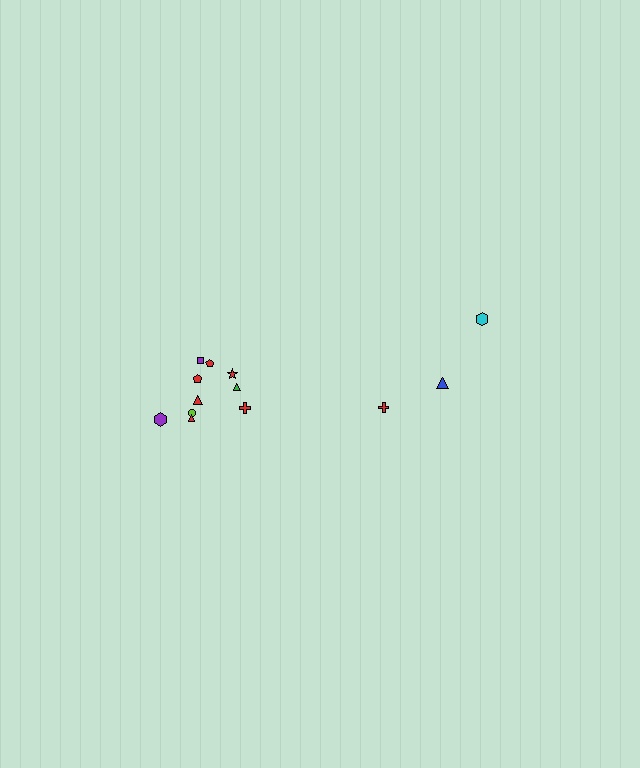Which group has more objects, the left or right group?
The left group.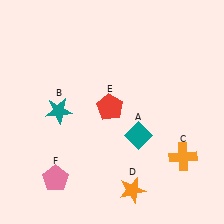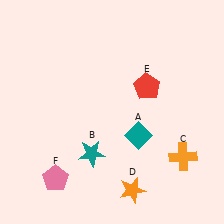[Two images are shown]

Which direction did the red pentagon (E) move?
The red pentagon (E) moved right.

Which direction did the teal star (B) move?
The teal star (B) moved down.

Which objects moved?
The objects that moved are: the teal star (B), the red pentagon (E).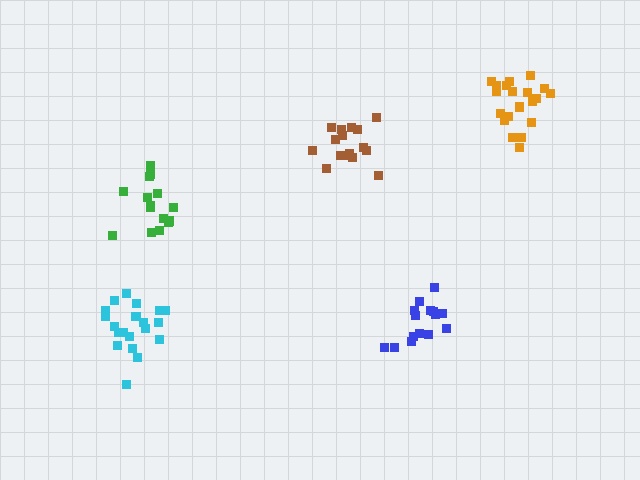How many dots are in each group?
Group 1: 15 dots, Group 2: 20 dots, Group 3: 20 dots, Group 4: 16 dots, Group 5: 16 dots (87 total).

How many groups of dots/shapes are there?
There are 5 groups.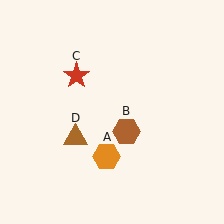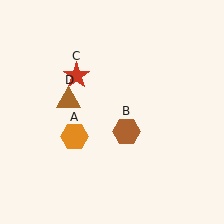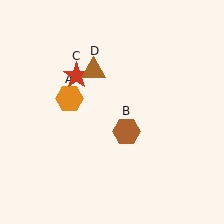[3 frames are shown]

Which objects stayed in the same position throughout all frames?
Brown hexagon (object B) and red star (object C) remained stationary.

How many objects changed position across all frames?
2 objects changed position: orange hexagon (object A), brown triangle (object D).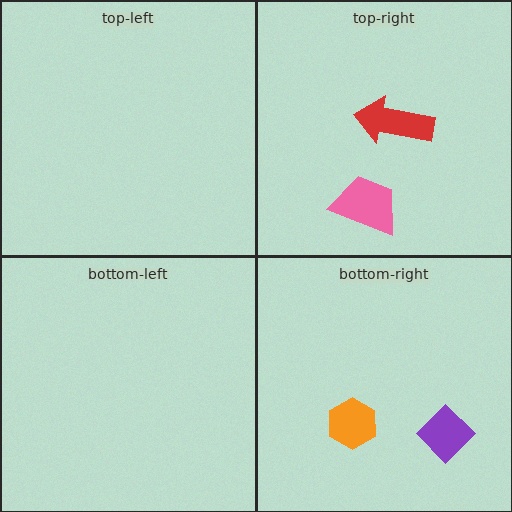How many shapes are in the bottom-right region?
2.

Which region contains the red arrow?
The top-right region.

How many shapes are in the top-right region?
2.